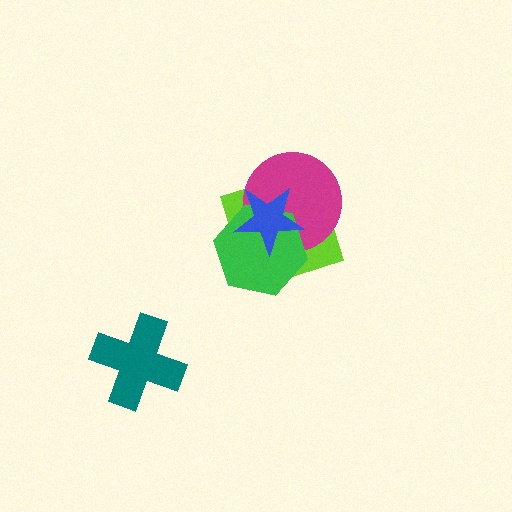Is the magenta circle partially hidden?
Yes, it is partially covered by another shape.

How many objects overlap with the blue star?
3 objects overlap with the blue star.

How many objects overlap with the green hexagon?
3 objects overlap with the green hexagon.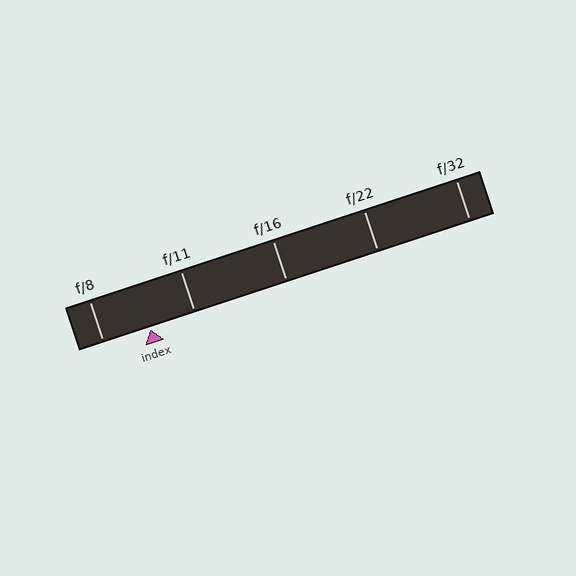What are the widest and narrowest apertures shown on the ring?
The widest aperture shown is f/8 and the narrowest is f/32.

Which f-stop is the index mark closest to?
The index mark is closest to f/11.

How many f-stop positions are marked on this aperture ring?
There are 5 f-stop positions marked.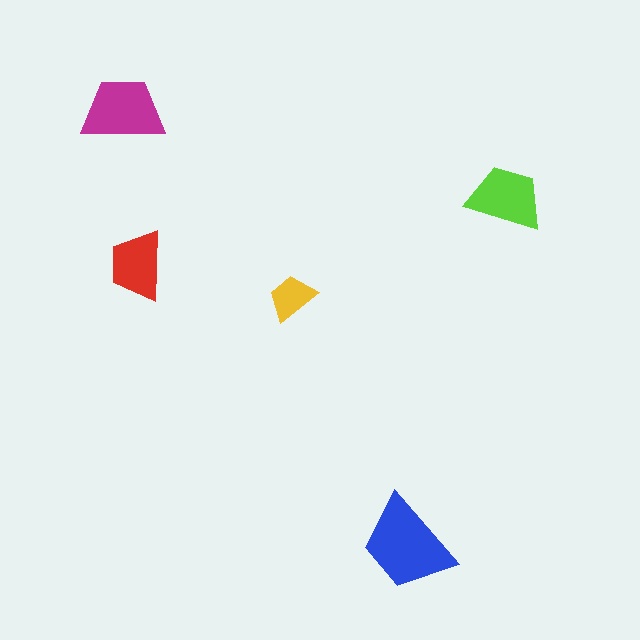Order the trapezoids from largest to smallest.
the blue one, the magenta one, the lime one, the red one, the yellow one.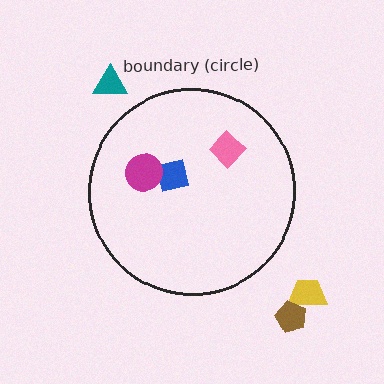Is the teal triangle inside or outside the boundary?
Outside.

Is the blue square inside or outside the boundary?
Inside.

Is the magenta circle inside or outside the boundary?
Inside.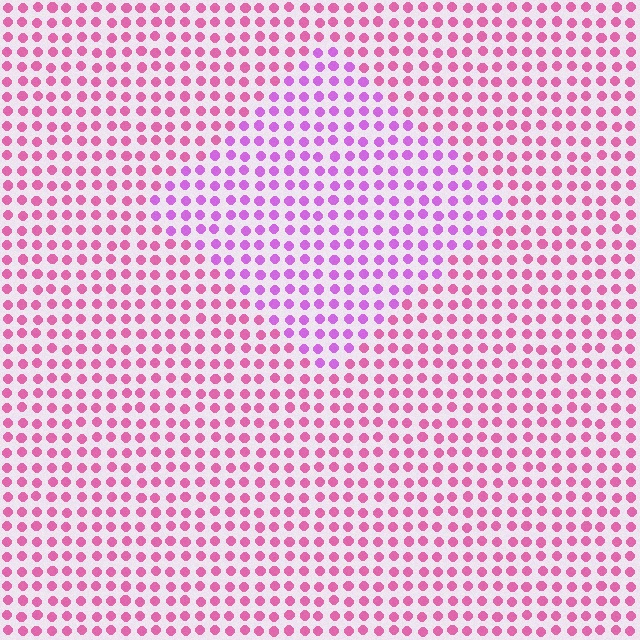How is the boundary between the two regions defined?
The boundary is defined purely by a slight shift in hue (about 34 degrees). Spacing, size, and orientation are identical on both sides.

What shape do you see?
I see a diamond.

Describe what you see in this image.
The image is filled with small pink elements in a uniform arrangement. A diamond-shaped region is visible where the elements are tinted to a slightly different hue, forming a subtle color boundary.